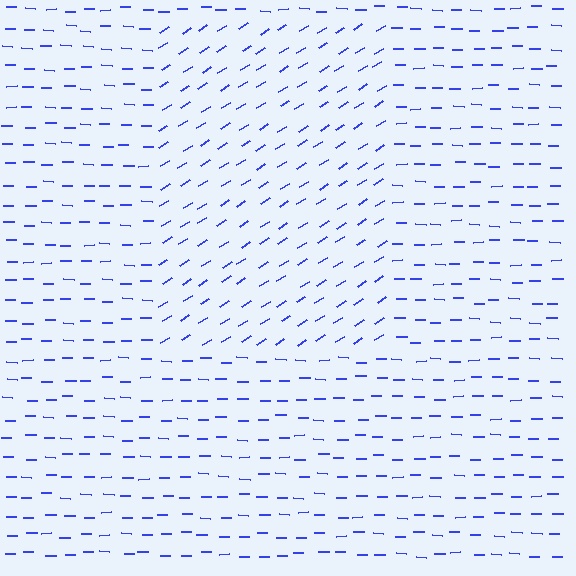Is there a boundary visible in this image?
Yes, there is a texture boundary formed by a change in line orientation.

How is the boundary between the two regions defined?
The boundary is defined purely by a change in line orientation (approximately 32 degrees difference). All lines are the same color and thickness.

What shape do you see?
I see a rectangle.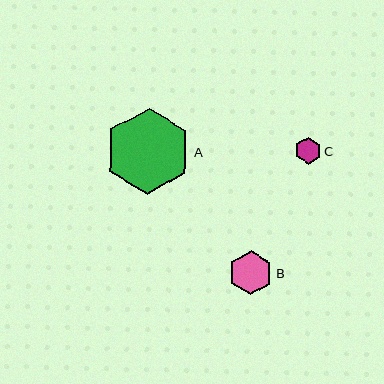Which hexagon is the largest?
Hexagon A is the largest with a size of approximately 86 pixels.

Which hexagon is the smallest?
Hexagon C is the smallest with a size of approximately 26 pixels.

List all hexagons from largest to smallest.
From largest to smallest: A, B, C.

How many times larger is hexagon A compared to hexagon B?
Hexagon A is approximately 2.0 times the size of hexagon B.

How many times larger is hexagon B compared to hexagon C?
Hexagon B is approximately 1.6 times the size of hexagon C.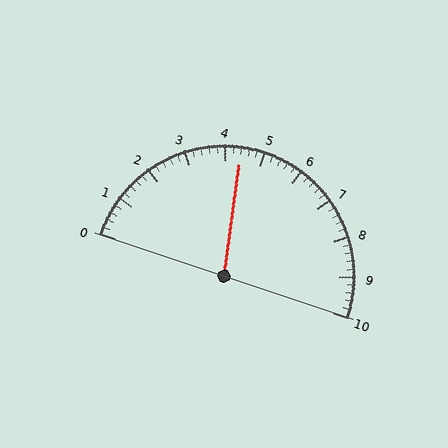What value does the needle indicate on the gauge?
The needle indicates approximately 4.4.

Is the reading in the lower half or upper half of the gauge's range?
The reading is in the lower half of the range (0 to 10).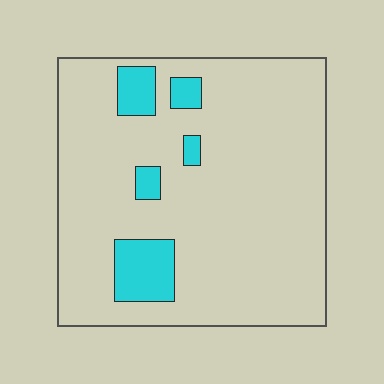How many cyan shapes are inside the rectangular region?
5.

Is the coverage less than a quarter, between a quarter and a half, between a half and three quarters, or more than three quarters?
Less than a quarter.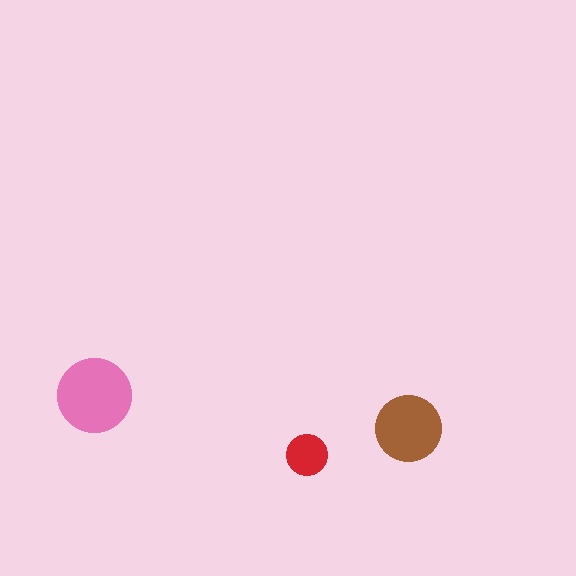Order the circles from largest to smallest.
the pink one, the brown one, the red one.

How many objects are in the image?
There are 3 objects in the image.